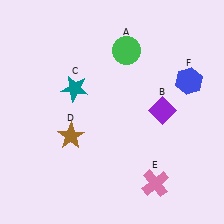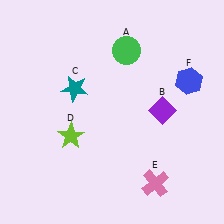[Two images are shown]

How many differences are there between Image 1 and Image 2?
There is 1 difference between the two images.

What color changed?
The star (D) changed from brown in Image 1 to lime in Image 2.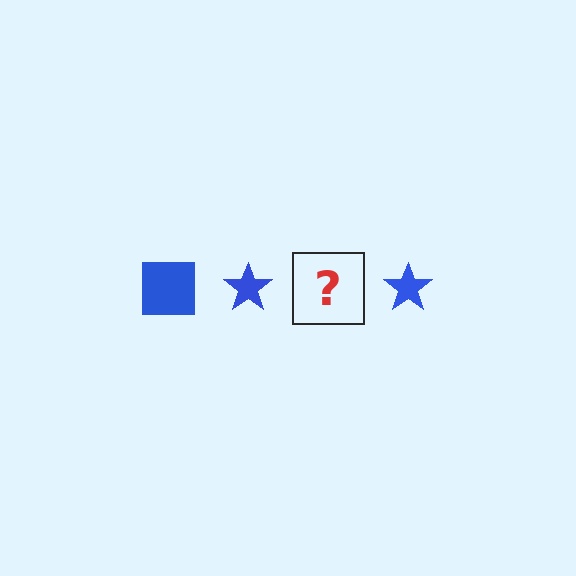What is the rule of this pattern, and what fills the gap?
The rule is that the pattern cycles through square, star shapes in blue. The gap should be filled with a blue square.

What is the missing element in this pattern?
The missing element is a blue square.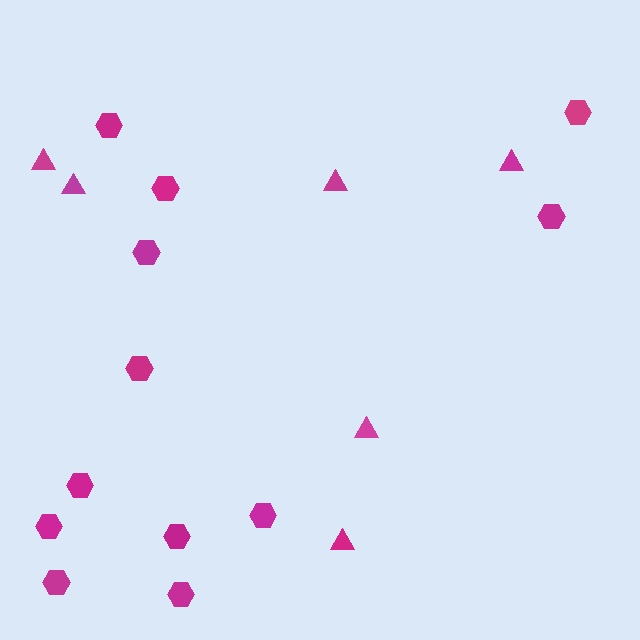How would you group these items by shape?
There are 2 groups: one group of triangles (6) and one group of hexagons (12).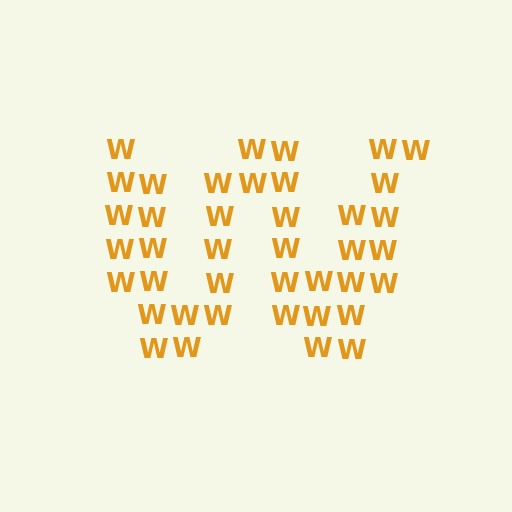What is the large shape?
The large shape is the letter W.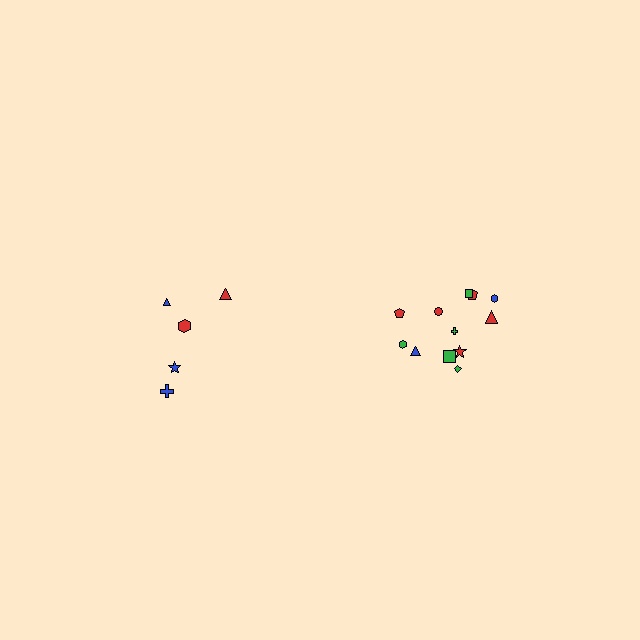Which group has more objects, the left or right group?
The right group.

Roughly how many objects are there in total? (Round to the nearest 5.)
Roughly 15 objects in total.